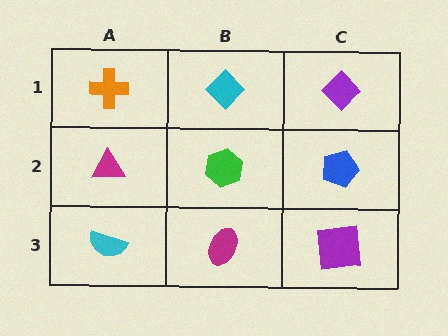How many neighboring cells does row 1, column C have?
2.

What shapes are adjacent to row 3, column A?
A magenta triangle (row 2, column A), a magenta ellipse (row 3, column B).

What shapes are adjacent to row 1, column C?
A blue pentagon (row 2, column C), a cyan diamond (row 1, column B).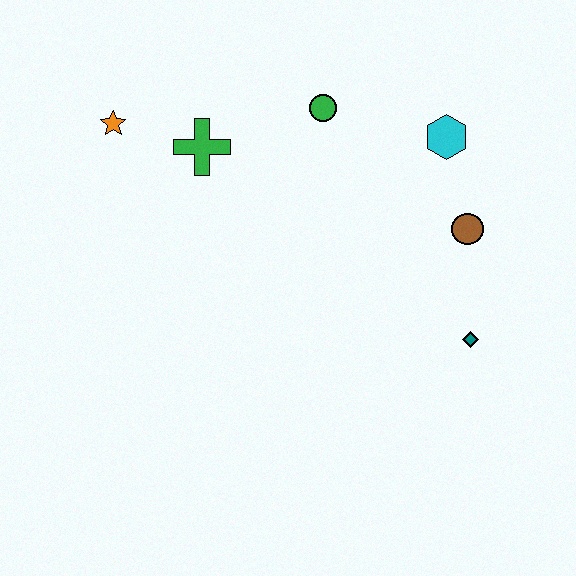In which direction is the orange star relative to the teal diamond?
The orange star is to the left of the teal diamond.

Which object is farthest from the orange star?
The teal diamond is farthest from the orange star.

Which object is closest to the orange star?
The green cross is closest to the orange star.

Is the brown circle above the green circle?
No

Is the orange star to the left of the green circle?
Yes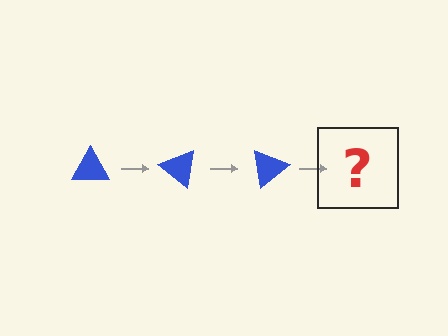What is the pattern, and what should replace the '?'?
The pattern is that the triangle rotates 40 degrees each step. The '?' should be a blue triangle rotated 120 degrees.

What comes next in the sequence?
The next element should be a blue triangle rotated 120 degrees.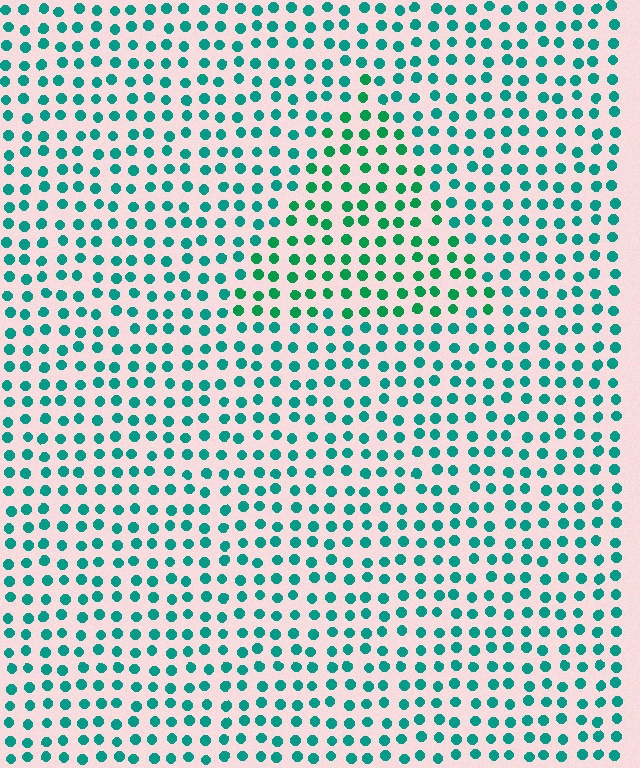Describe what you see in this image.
The image is filled with small teal elements in a uniform arrangement. A triangle-shaped region is visible where the elements are tinted to a slightly different hue, forming a subtle color boundary.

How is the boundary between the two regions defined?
The boundary is defined purely by a slight shift in hue (about 25 degrees). Spacing, size, and orientation are identical on both sides.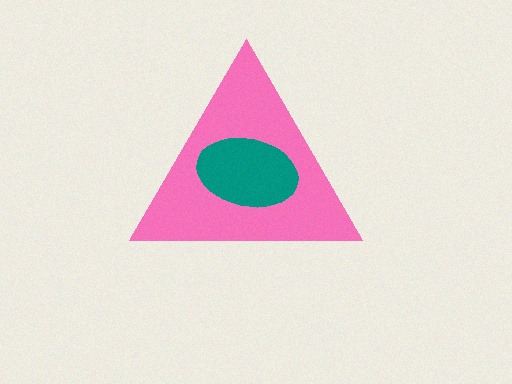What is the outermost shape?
The pink triangle.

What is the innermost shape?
The teal ellipse.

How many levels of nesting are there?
2.